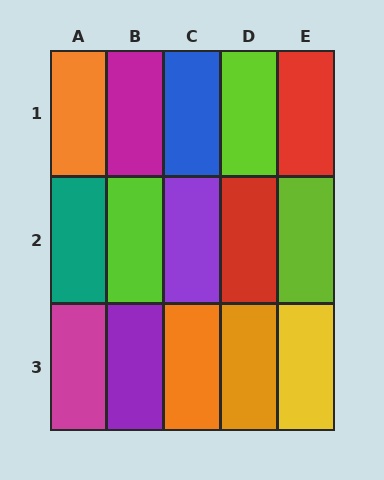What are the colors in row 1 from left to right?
Orange, magenta, blue, lime, red.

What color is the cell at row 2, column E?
Lime.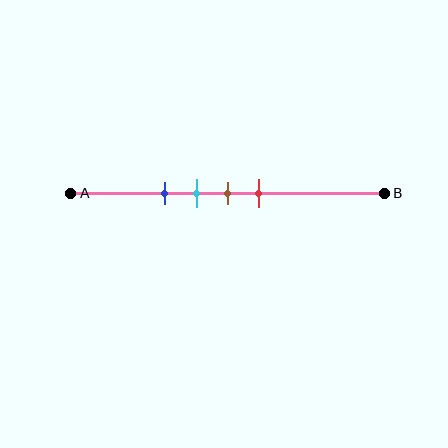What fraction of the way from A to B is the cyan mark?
The cyan mark is approximately 40% (0.4) of the way from A to B.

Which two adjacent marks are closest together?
The cyan and brown marks are the closest adjacent pair.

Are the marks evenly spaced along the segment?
Yes, the marks are approximately evenly spaced.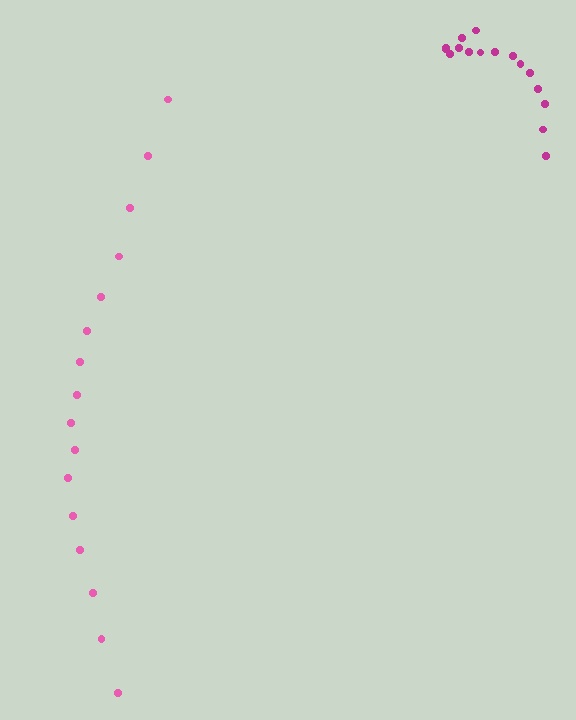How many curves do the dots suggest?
There are 2 distinct paths.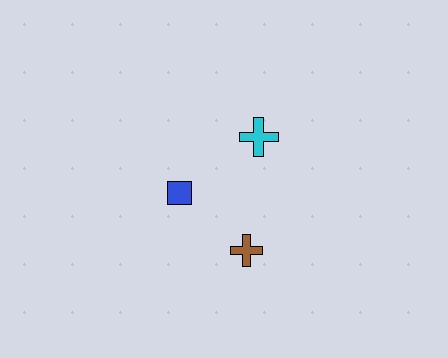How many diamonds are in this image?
There are no diamonds.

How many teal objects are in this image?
There are no teal objects.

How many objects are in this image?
There are 3 objects.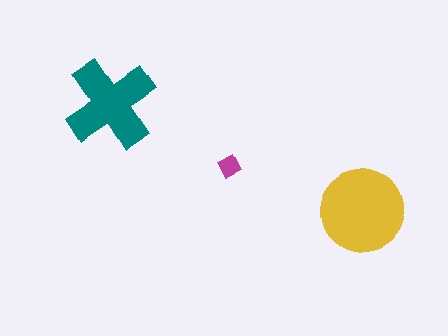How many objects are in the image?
There are 3 objects in the image.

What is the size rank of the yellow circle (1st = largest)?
1st.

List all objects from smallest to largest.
The magenta diamond, the teal cross, the yellow circle.